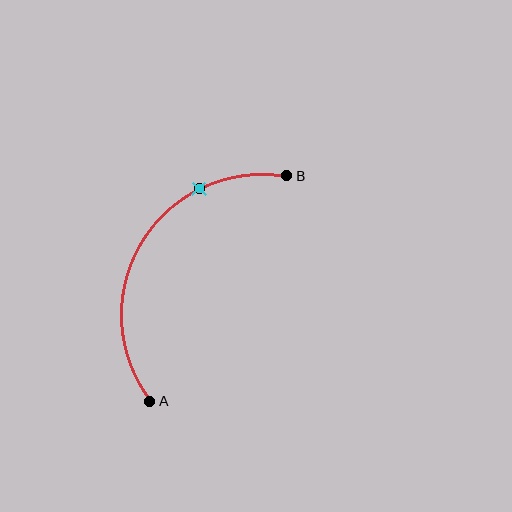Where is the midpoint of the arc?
The arc midpoint is the point on the curve farthest from the straight line joining A and B. It sits to the left of that line.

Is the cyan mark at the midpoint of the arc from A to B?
No. The cyan mark lies on the arc but is closer to endpoint B. The arc midpoint would be at the point on the curve equidistant along the arc from both A and B.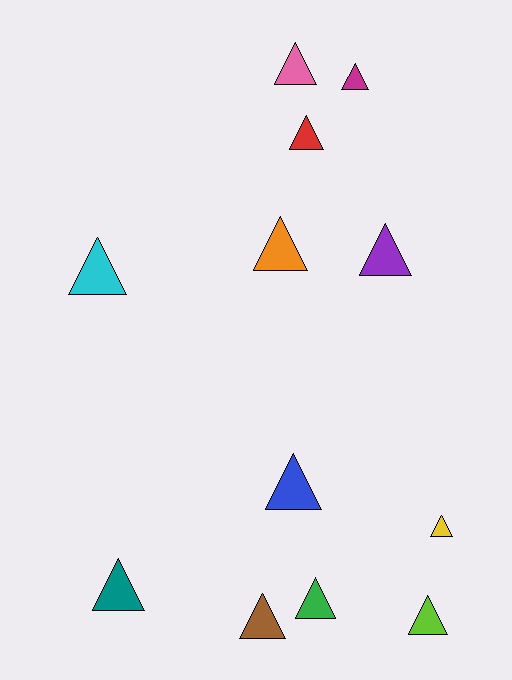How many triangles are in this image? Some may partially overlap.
There are 12 triangles.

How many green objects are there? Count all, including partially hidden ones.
There is 1 green object.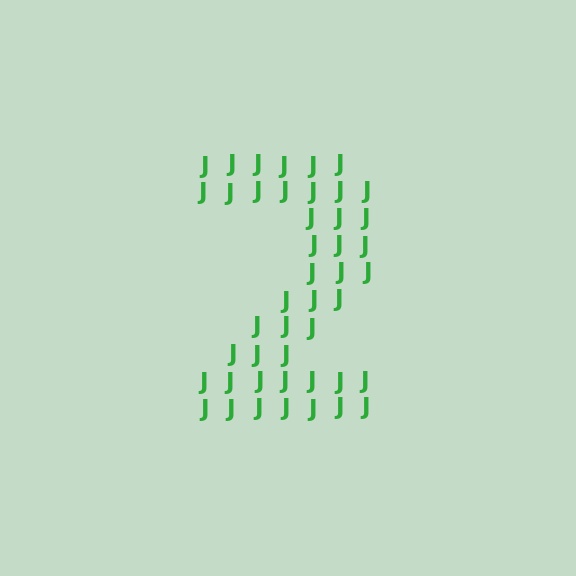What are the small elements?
The small elements are letter J's.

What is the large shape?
The large shape is the digit 2.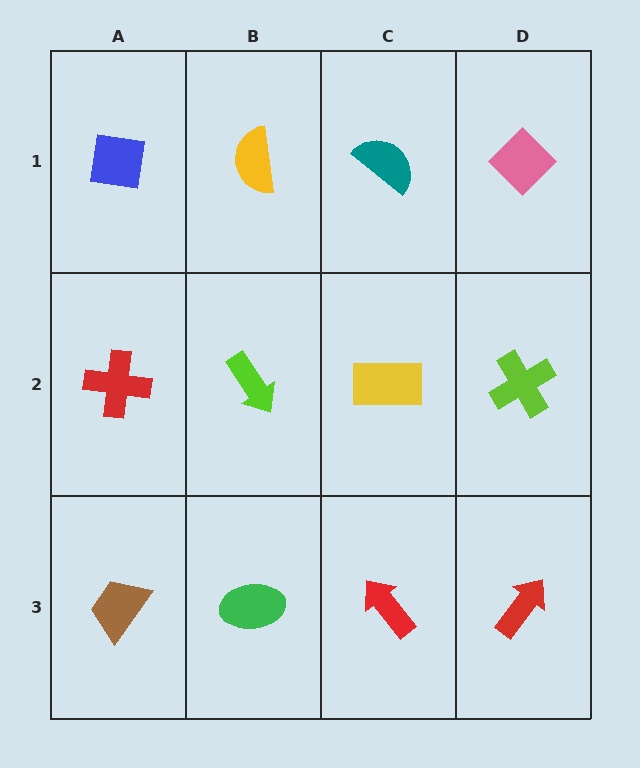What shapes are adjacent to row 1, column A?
A red cross (row 2, column A), a yellow semicircle (row 1, column B).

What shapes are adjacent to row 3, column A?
A red cross (row 2, column A), a green ellipse (row 3, column B).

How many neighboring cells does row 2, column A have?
3.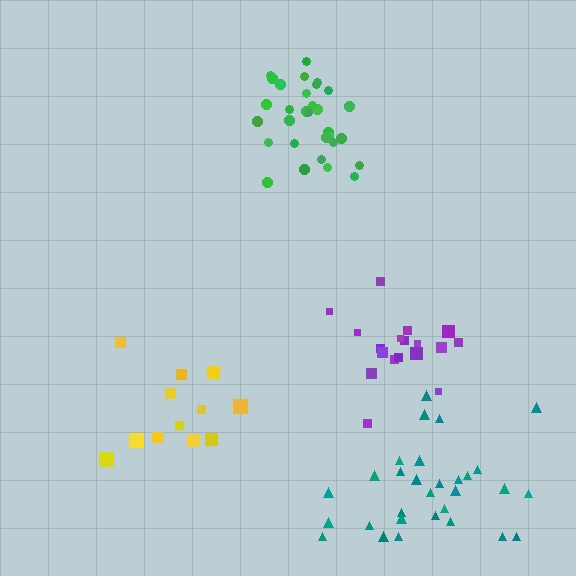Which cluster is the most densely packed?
Green.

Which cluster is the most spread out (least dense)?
Teal.